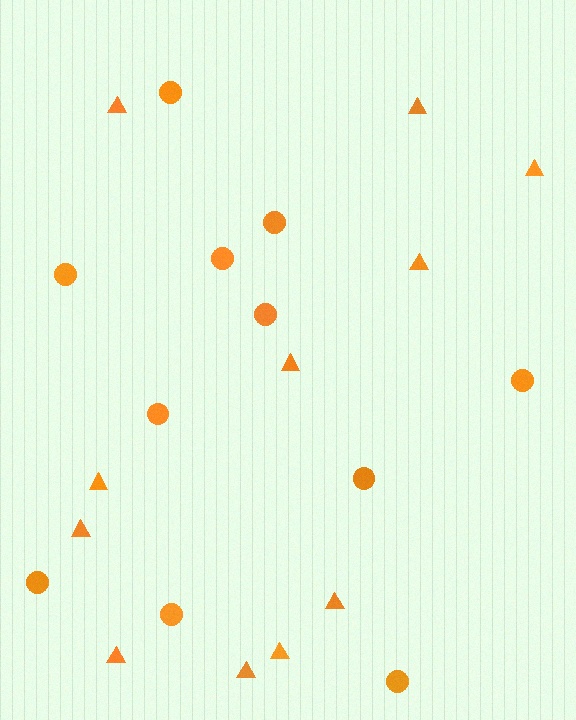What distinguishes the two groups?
There are 2 groups: one group of triangles (11) and one group of circles (11).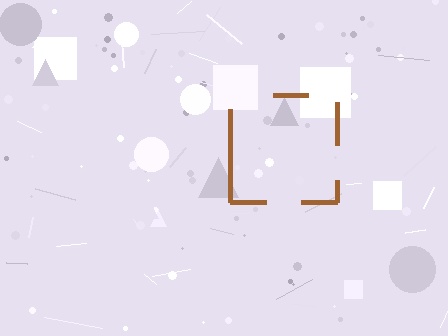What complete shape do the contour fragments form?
The contour fragments form a square.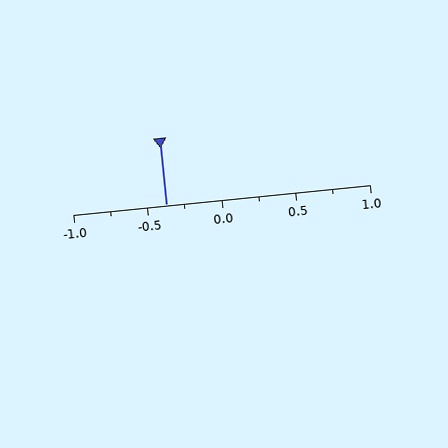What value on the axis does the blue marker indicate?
The marker indicates approximately -0.38.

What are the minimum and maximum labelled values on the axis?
The axis runs from -1.0 to 1.0.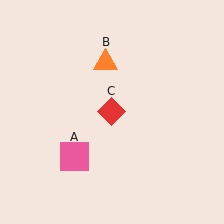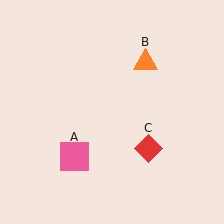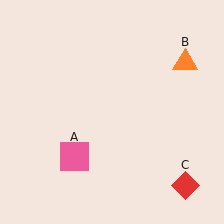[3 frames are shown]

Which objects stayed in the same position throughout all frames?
Pink square (object A) remained stationary.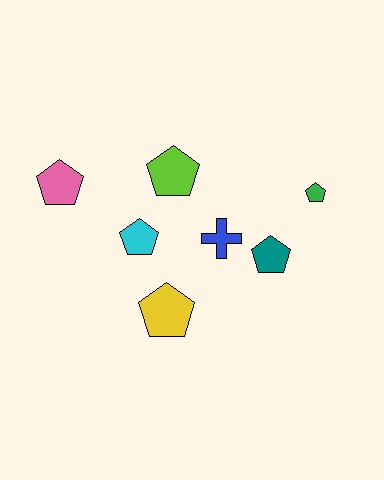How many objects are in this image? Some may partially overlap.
There are 7 objects.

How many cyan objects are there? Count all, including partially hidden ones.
There is 1 cyan object.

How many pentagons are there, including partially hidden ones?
There are 6 pentagons.